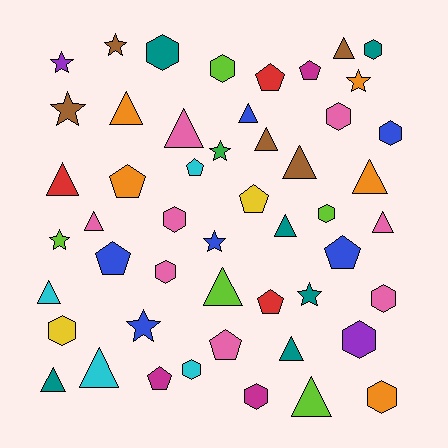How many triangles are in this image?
There are 17 triangles.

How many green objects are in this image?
There is 1 green object.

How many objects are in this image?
There are 50 objects.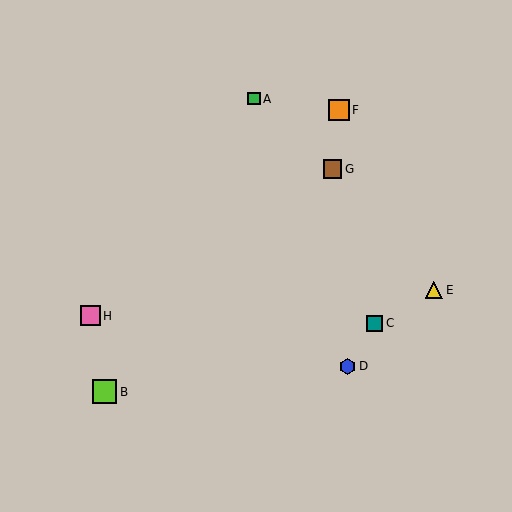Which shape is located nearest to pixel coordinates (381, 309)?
The teal square (labeled C) at (375, 323) is nearest to that location.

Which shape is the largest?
The lime square (labeled B) is the largest.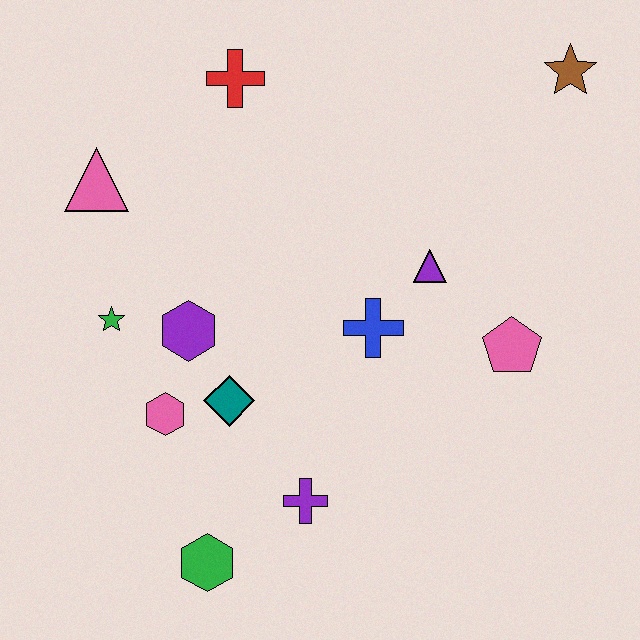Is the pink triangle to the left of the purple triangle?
Yes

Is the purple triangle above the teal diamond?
Yes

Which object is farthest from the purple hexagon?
The brown star is farthest from the purple hexagon.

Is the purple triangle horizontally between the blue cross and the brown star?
Yes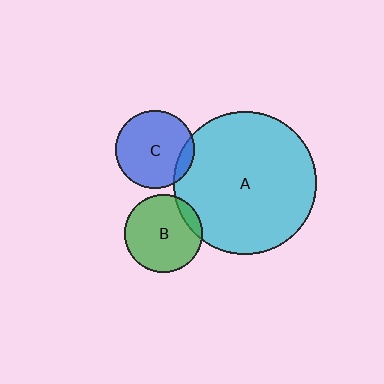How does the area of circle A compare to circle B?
Approximately 3.3 times.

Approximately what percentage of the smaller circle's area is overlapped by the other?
Approximately 10%.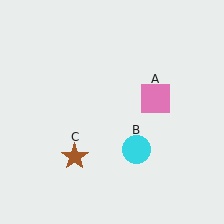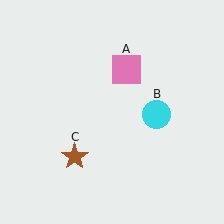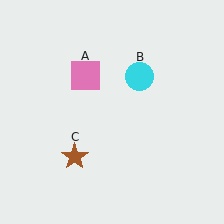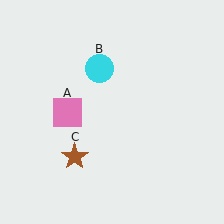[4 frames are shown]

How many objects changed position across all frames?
2 objects changed position: pink square (object A), cyan circle (object B).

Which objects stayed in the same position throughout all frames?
Brown star (object C) remained stationary.